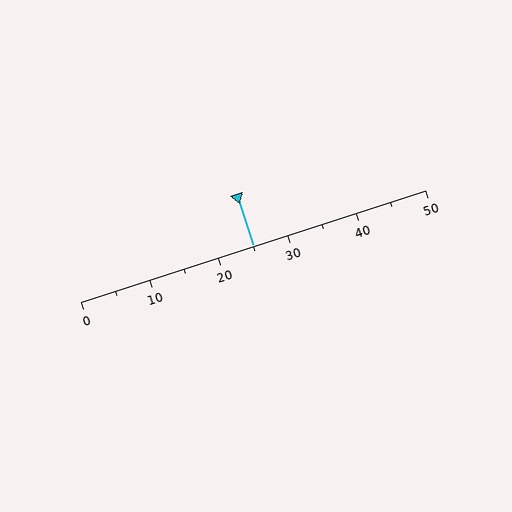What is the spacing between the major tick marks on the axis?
The major ticks are spaced 10 apart.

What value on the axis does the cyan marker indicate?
The marker indicates approximately 25.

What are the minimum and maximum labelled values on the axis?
The axis runs from 0 to 50.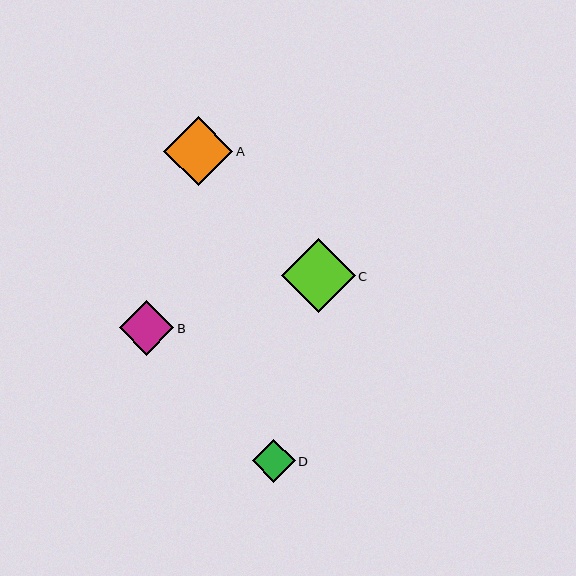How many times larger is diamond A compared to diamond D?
Diamond A is approximately 1.6 times the size of diamond D.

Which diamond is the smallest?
Diamond D is the smallest with a size of approximately 43 pixels.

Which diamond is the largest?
Diamond C is the largest with a size of approximately 74 pixels.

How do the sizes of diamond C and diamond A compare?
Diamond C and diamond A are approximately the same size.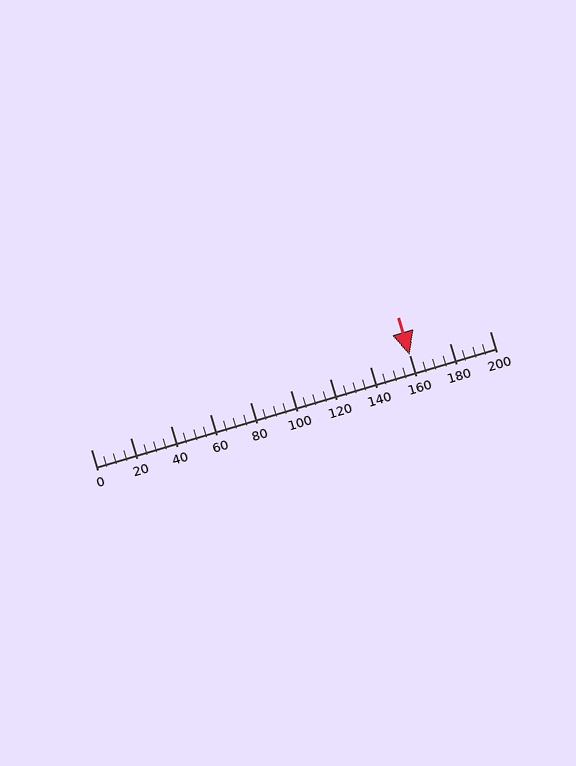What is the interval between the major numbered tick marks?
The major tick marks are spaced 20 units apart.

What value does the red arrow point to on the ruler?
The red arrow points to approximately 160.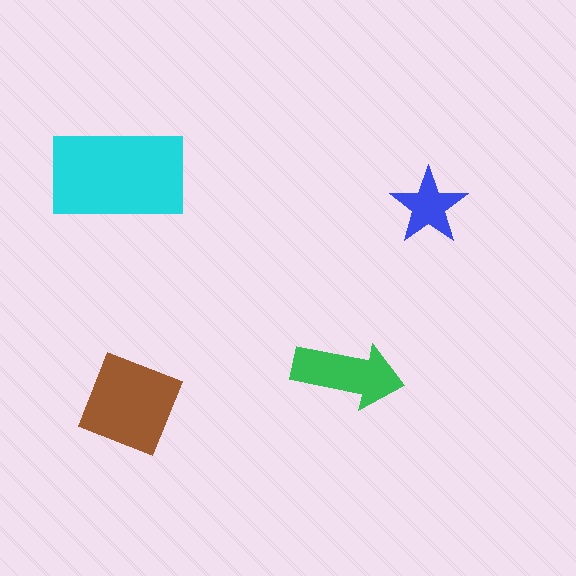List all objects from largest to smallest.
The cyan rectangle, the brown diamond, the green arrow, the blue star.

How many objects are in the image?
There are 4 objects in the image.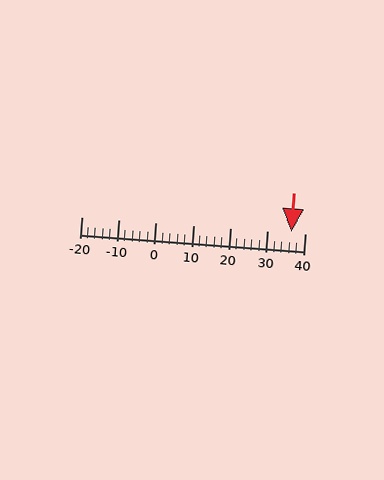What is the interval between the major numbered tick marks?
The major tick marks are spaced 10 units apart.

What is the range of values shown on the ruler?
The ruler shows values from -20 to 40.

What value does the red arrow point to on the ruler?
The red arrow points to approximately 36.